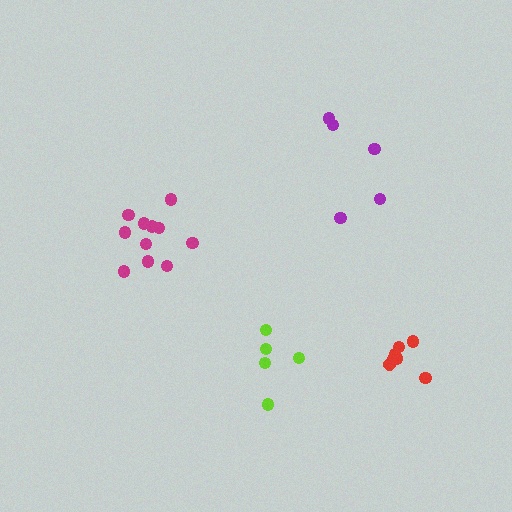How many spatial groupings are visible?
There are 4 spatial groupings.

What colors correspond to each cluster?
The clusters are colored: magenta, purple, red, lime.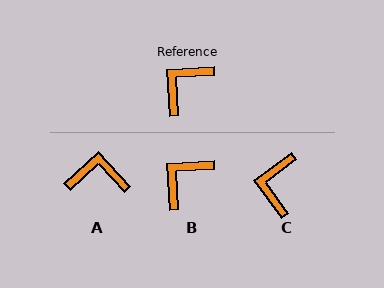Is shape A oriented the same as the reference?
No, it is off by about 51 degrees.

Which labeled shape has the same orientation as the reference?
B.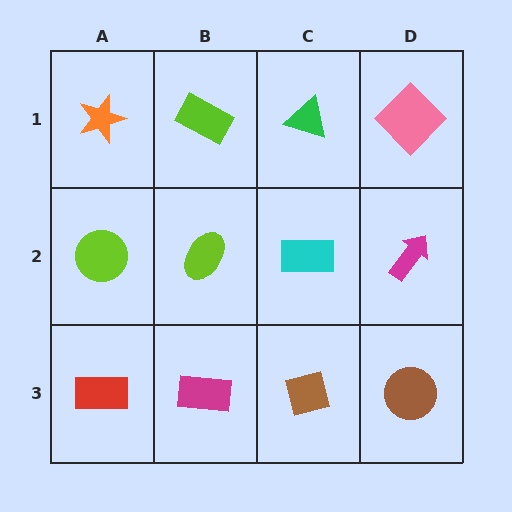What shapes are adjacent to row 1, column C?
A cyan rectangle (row 2, column C), a lime rectangle (row 1, column B), a pink diamond (row 1, column D).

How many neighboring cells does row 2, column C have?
4.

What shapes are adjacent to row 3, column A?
A lime circle (row 2, column A), a magenta rectangle (row 3, column B).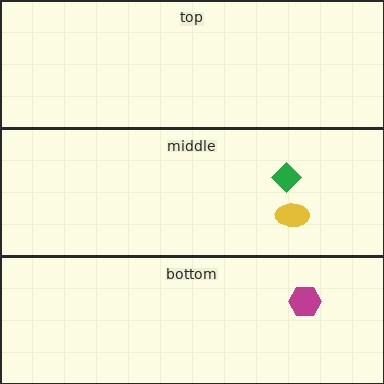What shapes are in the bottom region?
The magenta hexagon.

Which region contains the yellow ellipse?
The middle region.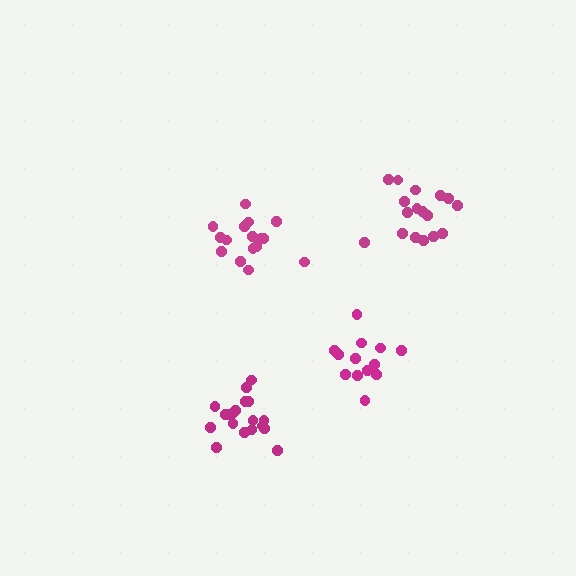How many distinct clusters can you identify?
There are 4 distinct clusters.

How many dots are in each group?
Group 1: 19 dots, Group 2: 17 dots, Group 3: 15 dots, Group 4: 17 dots (68 total).